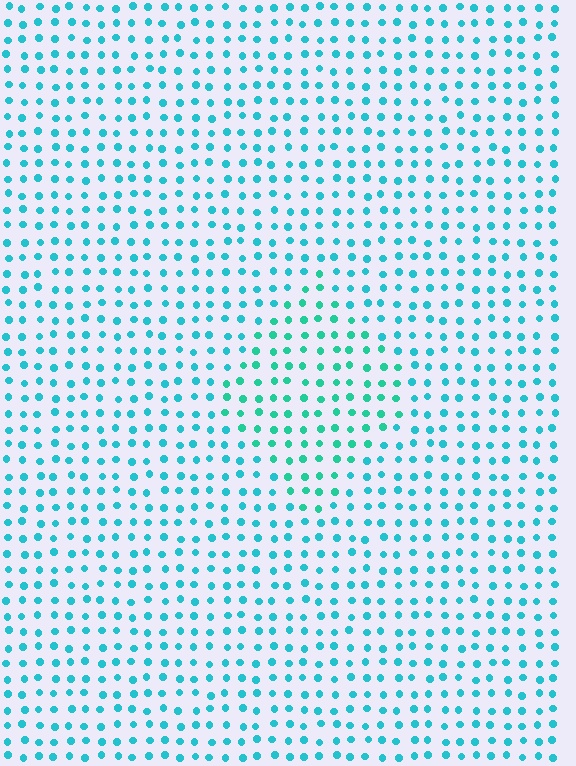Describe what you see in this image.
The image is filled with small cyan elements in a uniform arrangement. A diamond-shaped region is visible where the elements are tinted to a slightly different hue, forming a subtle color boundary.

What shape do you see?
I see a diamond.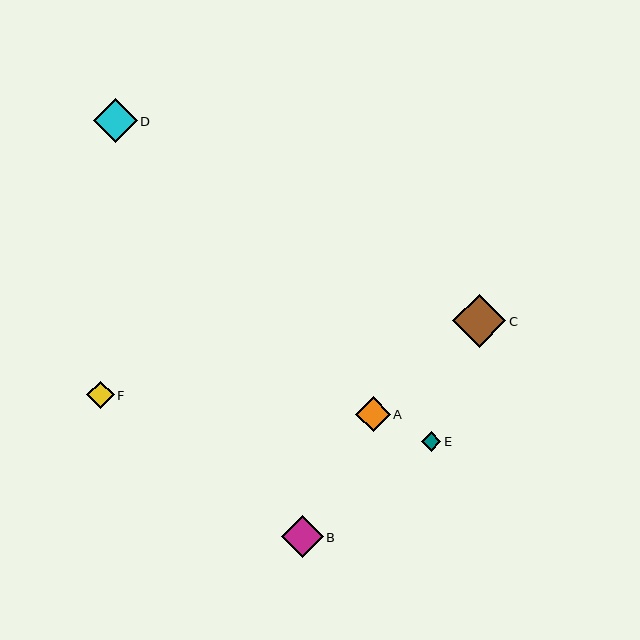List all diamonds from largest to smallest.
From largest to smallest: C, D, B, A, F, E.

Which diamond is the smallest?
Diamond E is the smallest with a size of approximately 20 pixels.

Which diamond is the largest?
Diamond C is the largest with a size of approximately 53 pixels.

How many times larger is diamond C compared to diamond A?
Diamond C is approximately 1.5 times the size of diamond A.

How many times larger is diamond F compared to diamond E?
Diamond F is approximately 1.4 times the size of diamond E.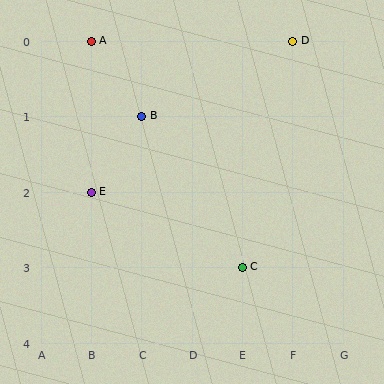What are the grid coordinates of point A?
Point A is at grid coordinates (B, 0).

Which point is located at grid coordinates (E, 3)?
Point C is at (E, 3).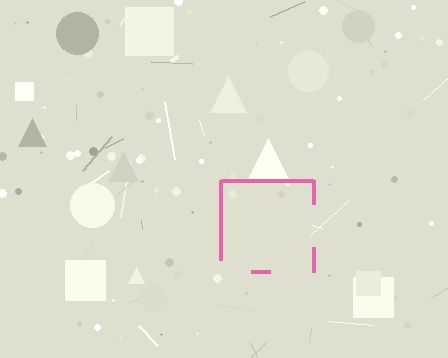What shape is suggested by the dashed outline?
The dashed outline suggests a square.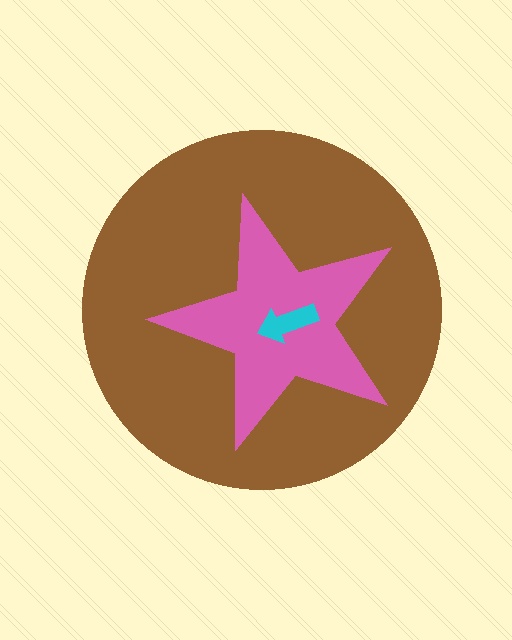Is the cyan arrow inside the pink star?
Yes.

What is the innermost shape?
The cyan arrow.